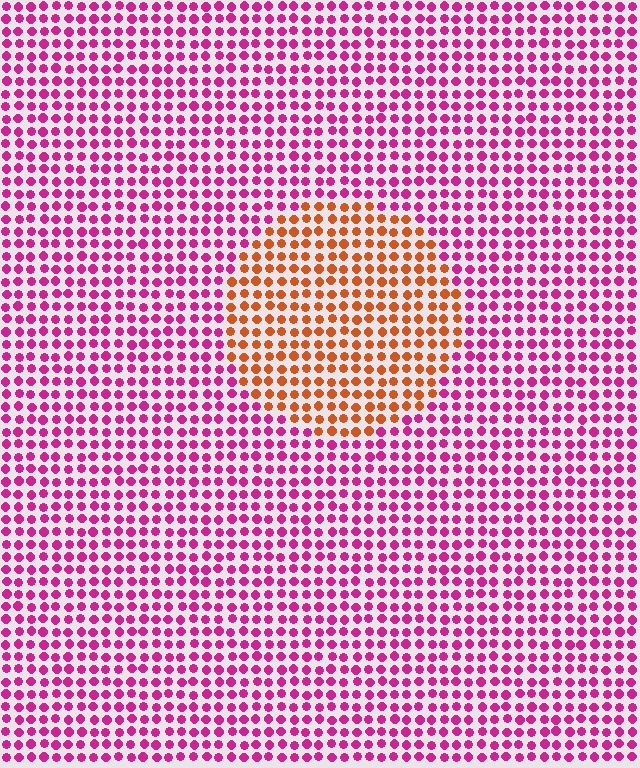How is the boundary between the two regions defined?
The boundary is defined purely by a slight shift in hue (about 58 degrees). Spacing, size, and orientation are identical on both sides.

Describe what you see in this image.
The image is filled with small magenta elements in a uniform arrangement. A circle-shaped region is visible where the elements are tinted to a slightly different hue, forming a subtle color boundary.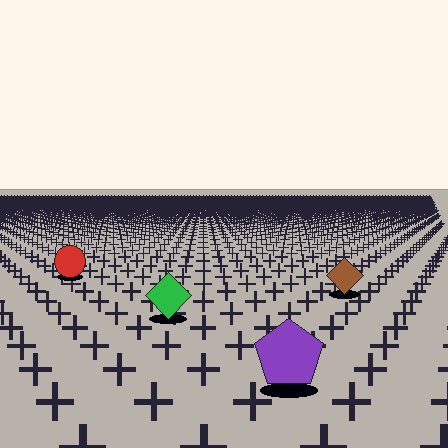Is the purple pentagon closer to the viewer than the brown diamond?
Yes. The purple pentagon is closer — you can tell from the texture gradient: the ground texture is coarser near it.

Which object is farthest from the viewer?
The red circle is farthest from the viewer. It appears smaller and the ground texture around it is denser.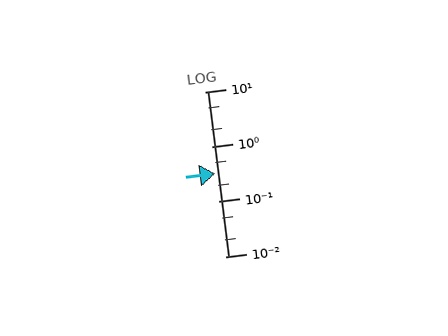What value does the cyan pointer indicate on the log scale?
The pointer indicates approximately 0.32.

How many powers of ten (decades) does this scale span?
The scale spans 3 decades, from 0.01 to 10.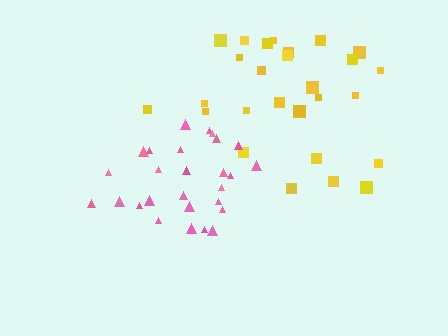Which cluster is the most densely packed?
Pink.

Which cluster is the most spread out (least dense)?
Yellow.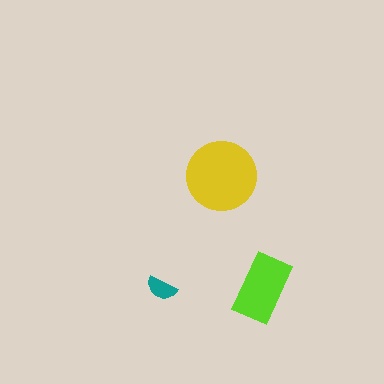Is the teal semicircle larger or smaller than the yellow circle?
Smaller.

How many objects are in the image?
There are 3 objects in the image.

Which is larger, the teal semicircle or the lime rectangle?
The lime rectangle.